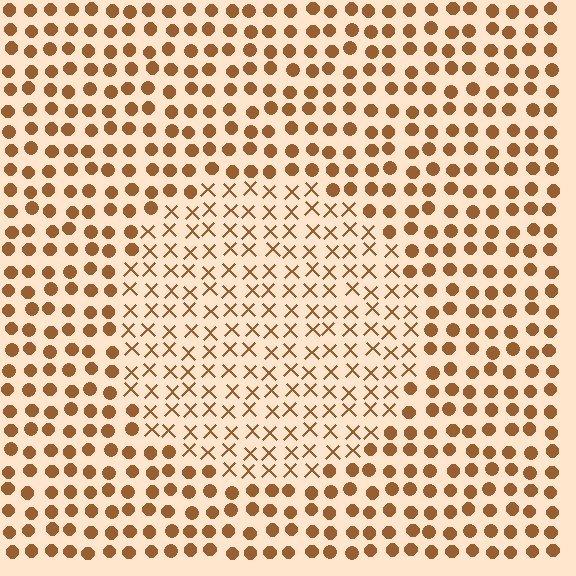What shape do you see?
I see a circle.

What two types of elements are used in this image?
The image uses X marks inside the circle region and circles outside it.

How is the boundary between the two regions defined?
The boundary is defined by a change in element shape: X marks inside vs. circles outside. All elements share the same color and spacing.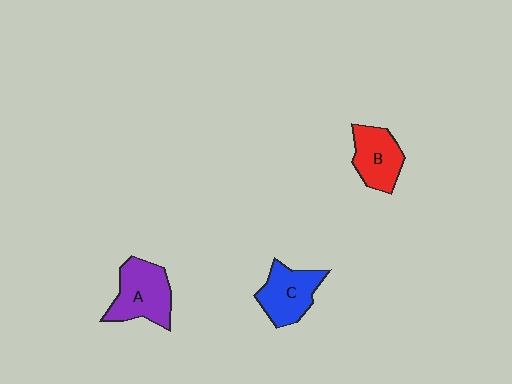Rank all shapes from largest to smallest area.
From largest to smallest: A (purple), C (blue), B (red).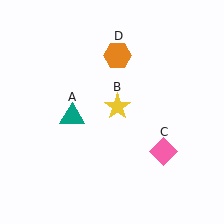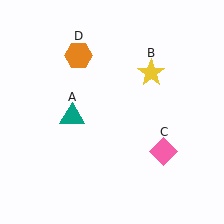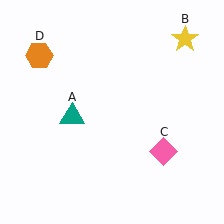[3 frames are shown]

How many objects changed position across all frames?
2 objects changed position: yellow star (object B), orange hexagon (object D).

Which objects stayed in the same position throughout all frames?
Teal triangle (object A) and pink diamond (object C) remained stationary.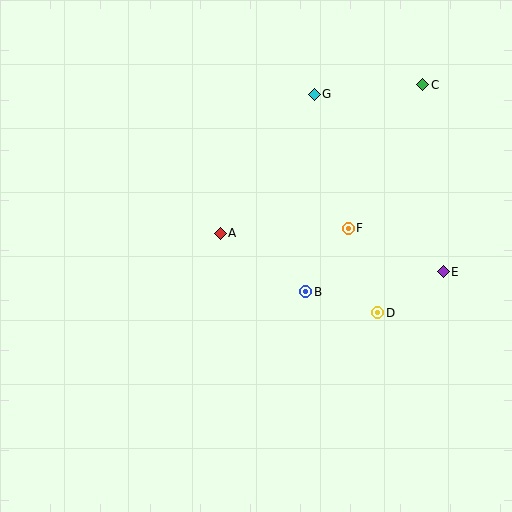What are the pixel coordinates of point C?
Point C is at (423, 85).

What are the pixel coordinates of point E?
Point E is at (443, 272).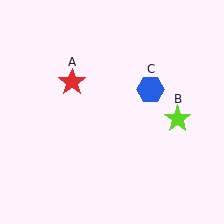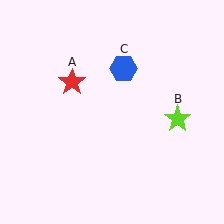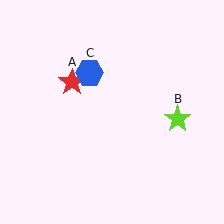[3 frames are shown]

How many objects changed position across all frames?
1 object changed position: blue hexagon (object C).